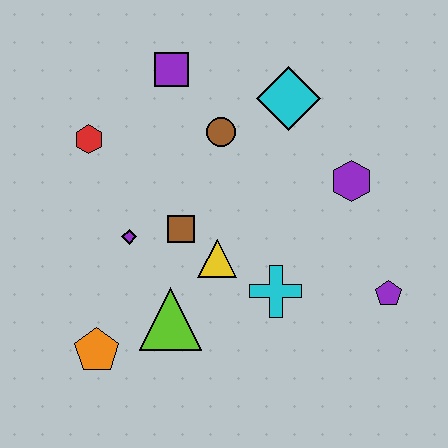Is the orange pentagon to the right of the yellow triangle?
No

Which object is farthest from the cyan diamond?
The orange pentagon is farthest from the cyan diamond.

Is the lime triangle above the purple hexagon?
No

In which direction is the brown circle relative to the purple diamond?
The brown circle is above the purple diamond.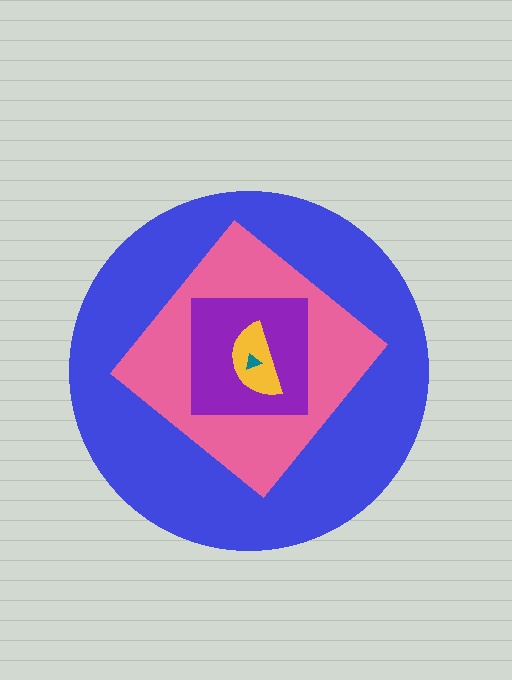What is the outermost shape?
The blue circle.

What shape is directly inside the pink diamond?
The purple square.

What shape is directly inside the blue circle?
The pink diamond.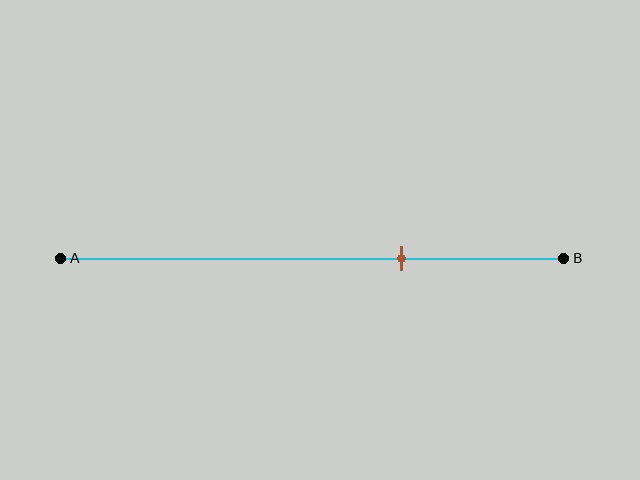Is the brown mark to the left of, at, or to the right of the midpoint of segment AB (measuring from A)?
The brown mark is to the right of the midpoint of segment AB.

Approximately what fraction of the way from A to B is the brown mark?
The brown mark is approximately 70% of the way from A to B.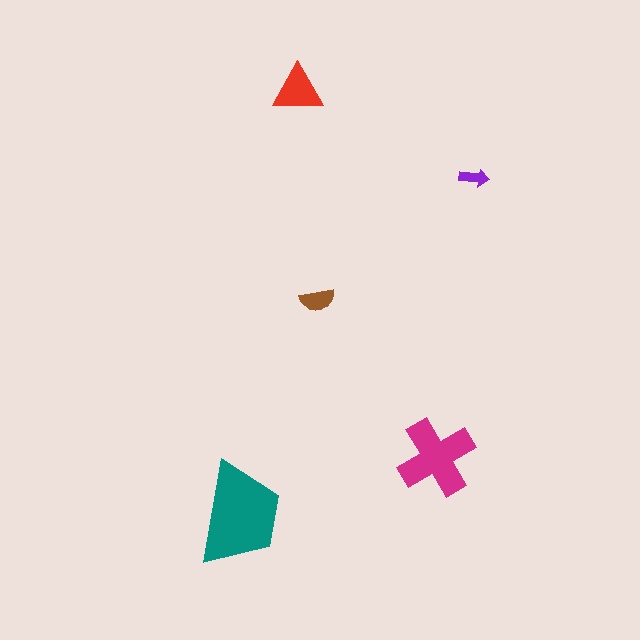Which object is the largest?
The teal trapezoid.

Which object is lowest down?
The teal trapezoid is bottommost.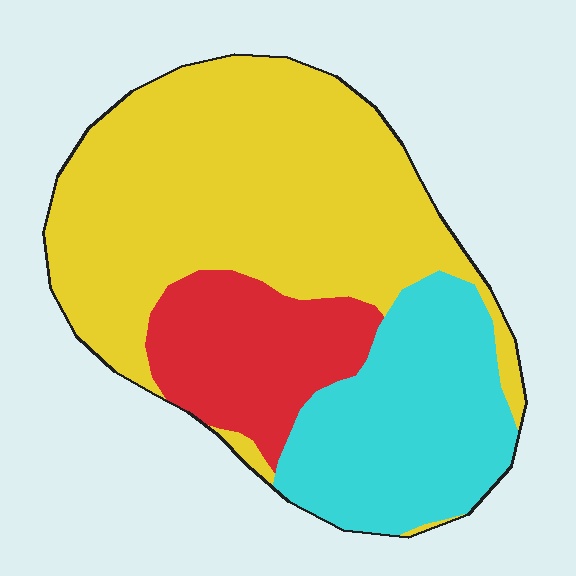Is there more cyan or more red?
Cyan.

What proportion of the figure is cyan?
Cyan takes up about one quarter (1/4) of the figure.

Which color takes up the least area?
Red, at roughly 20%.